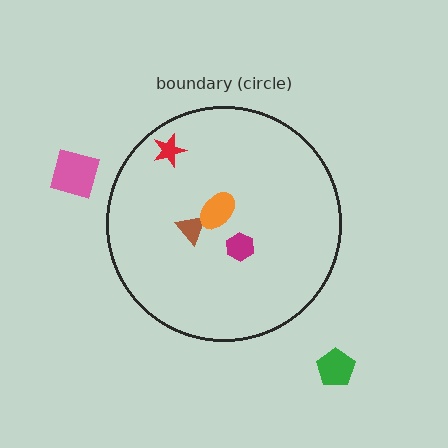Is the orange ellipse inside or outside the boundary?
Inside.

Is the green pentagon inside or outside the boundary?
Outside.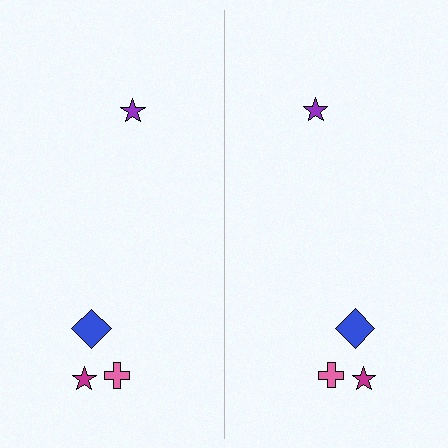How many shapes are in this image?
There are 8 shapes in this image.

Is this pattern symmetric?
Yes, this pattern has bilateral (reflection) symmetry.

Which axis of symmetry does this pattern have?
The pattern has a vertical axis of symmetry running through the center of the image.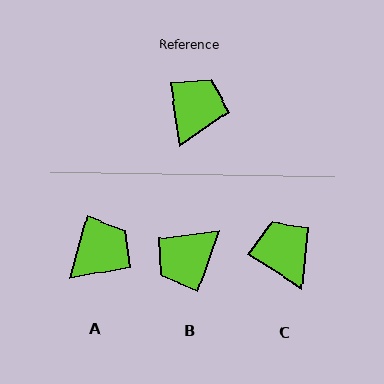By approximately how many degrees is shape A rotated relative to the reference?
Approximately 24 degrees clockwise.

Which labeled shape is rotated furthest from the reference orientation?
B, about 152 degrees away.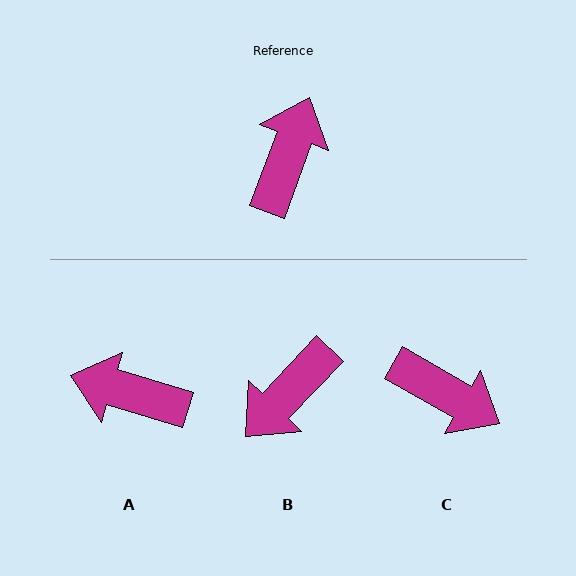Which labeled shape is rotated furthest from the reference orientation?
B, about 157 degrees away.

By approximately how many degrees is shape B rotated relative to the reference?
Approximately 157 degrees counter-clockwise.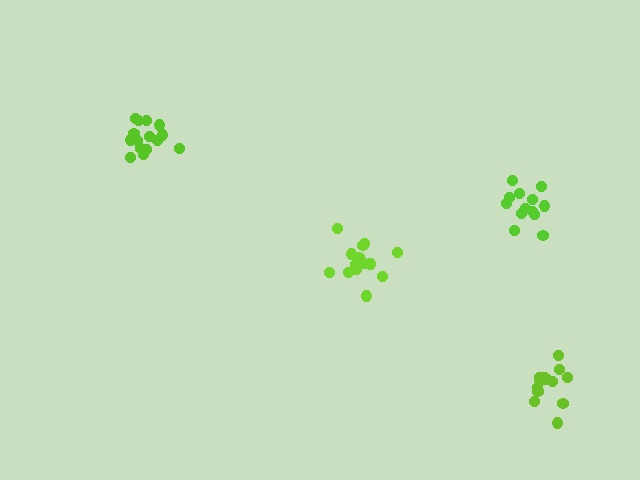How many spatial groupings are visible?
There are 4 spatial groupings.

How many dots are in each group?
Group 1: 16 dots, Group 2: 15 dots, Group 3: 13 dots, Group 4: 14 dots (58 total).